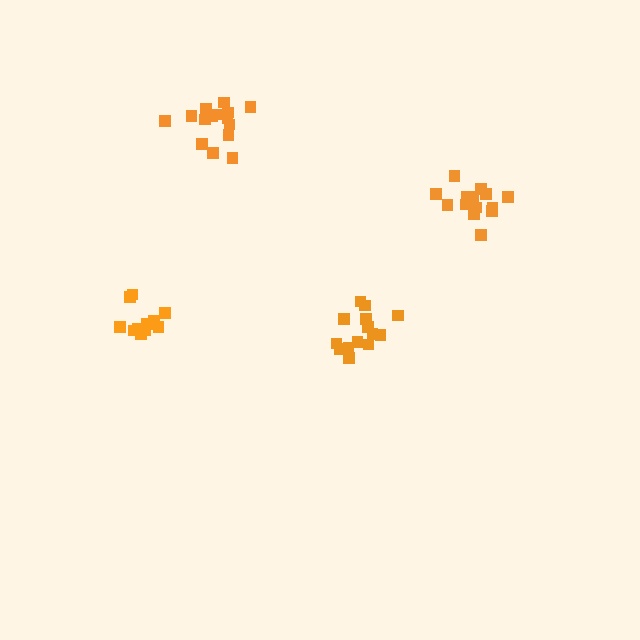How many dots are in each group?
Group 1: 11 dots, Group 2: 15 dots, Group 3: 14 dots, Group 4: 15 dots (55 total).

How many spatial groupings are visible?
There are 4 spatial groupings.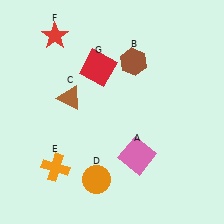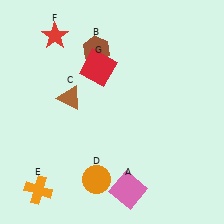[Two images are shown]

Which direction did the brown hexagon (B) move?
The brown hexagon (B) moved left.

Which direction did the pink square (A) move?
The pink square (A) moved down.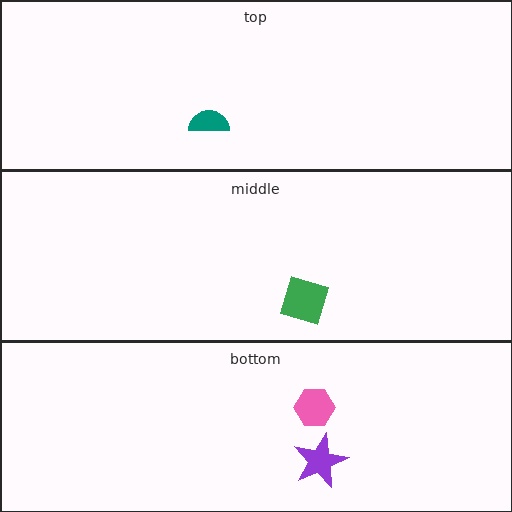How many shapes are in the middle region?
1.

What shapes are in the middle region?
The green square.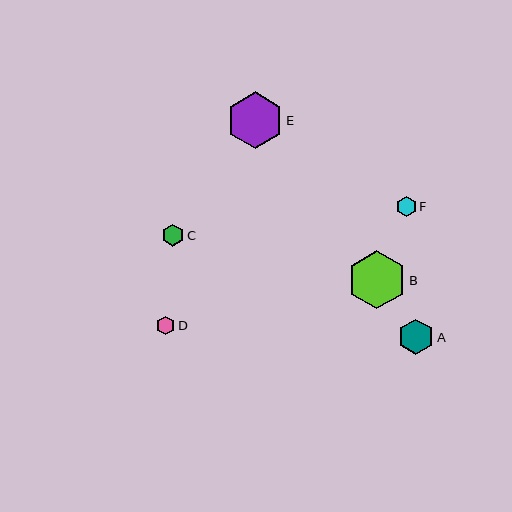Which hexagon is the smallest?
Hexagon D is the smallest with a size of approximately 19 pixels.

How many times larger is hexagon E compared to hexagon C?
Hexagon E is approximately 2.6 times the size of hexagon C.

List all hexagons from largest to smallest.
From largest to smallest: B, E, A, C, F, D.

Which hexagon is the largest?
Hexagon B is the largest with a size of approximately 58 pixels.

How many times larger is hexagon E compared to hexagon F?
Hexagon E is approximately 2.8 times the size of hexagon F.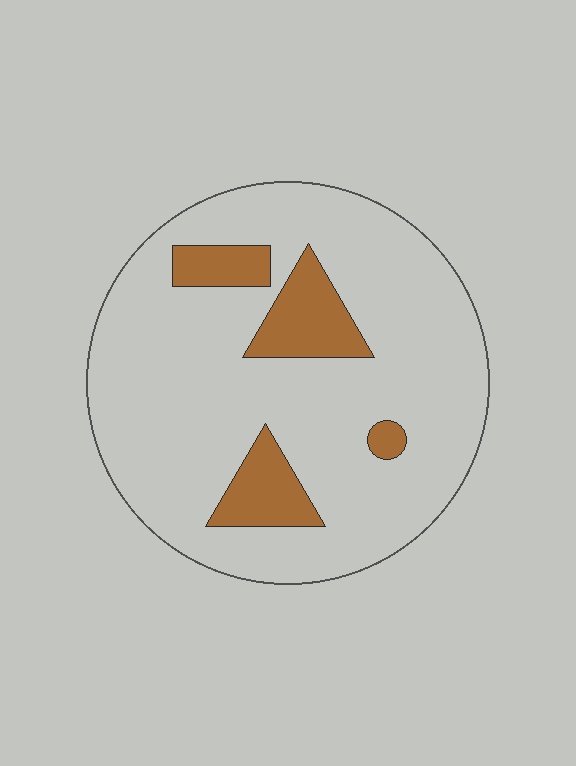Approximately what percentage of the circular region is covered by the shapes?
Approximately 15%.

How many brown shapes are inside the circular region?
4.